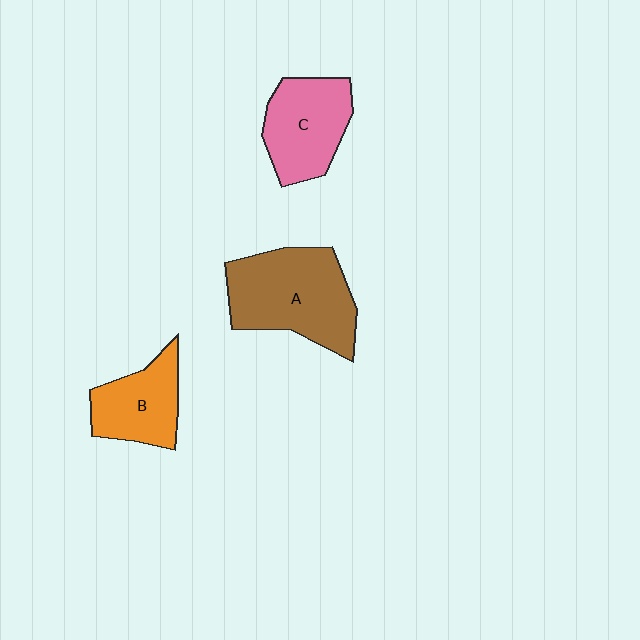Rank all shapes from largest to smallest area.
From largest to smallest: A (brown), C (pink), B (orange).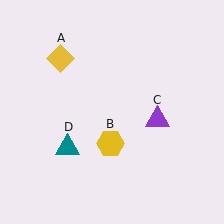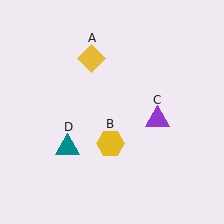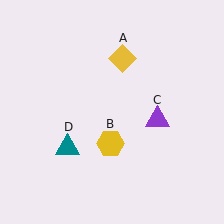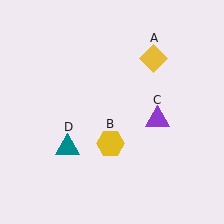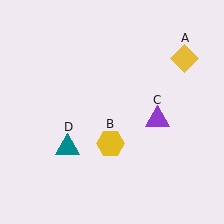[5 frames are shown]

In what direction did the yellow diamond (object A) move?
The yellow diamond (object A) moved right.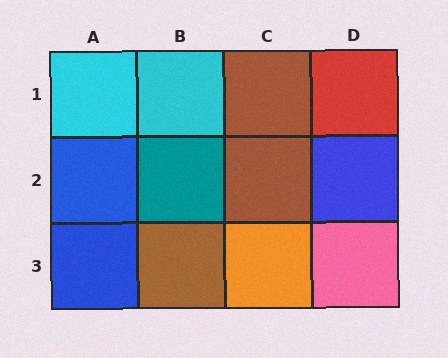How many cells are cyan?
2 cells are cyan.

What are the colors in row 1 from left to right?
Cyan, cyan, brown, red.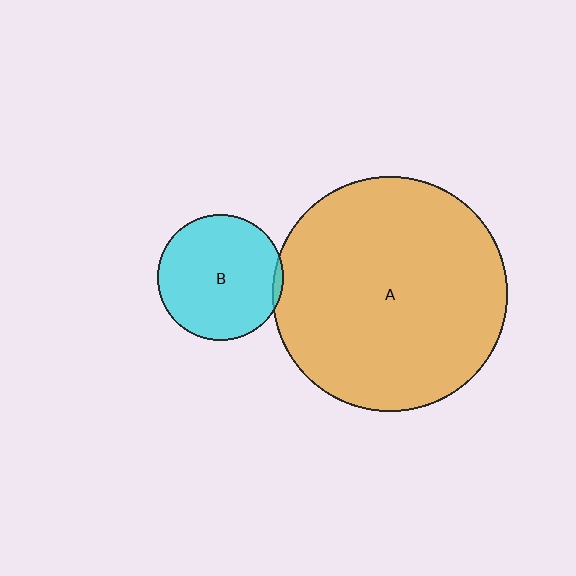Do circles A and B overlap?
Yes.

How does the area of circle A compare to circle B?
Approximately 3.5 times.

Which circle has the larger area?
Circle A (orange).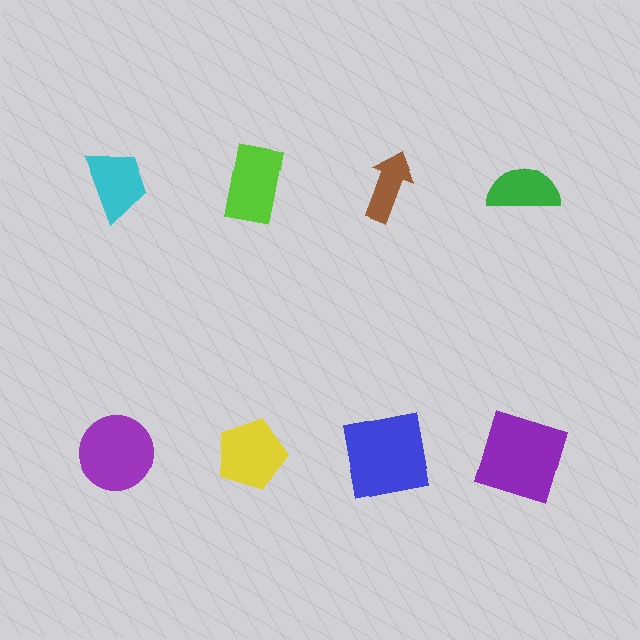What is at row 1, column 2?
A lime rectangle.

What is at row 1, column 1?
A cyan trapezoid.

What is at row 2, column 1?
A purple circle.